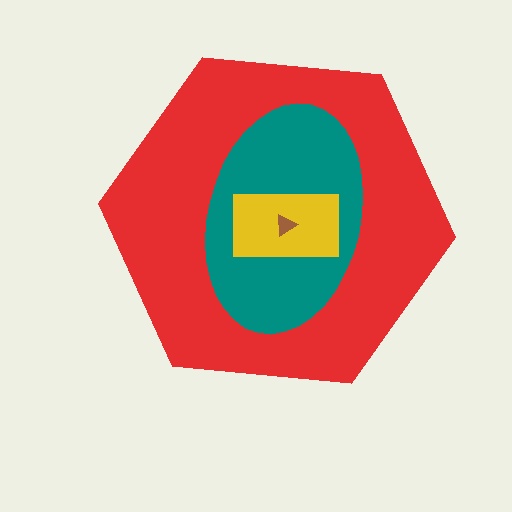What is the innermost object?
The brown triangle.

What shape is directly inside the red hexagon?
The teal ellipse.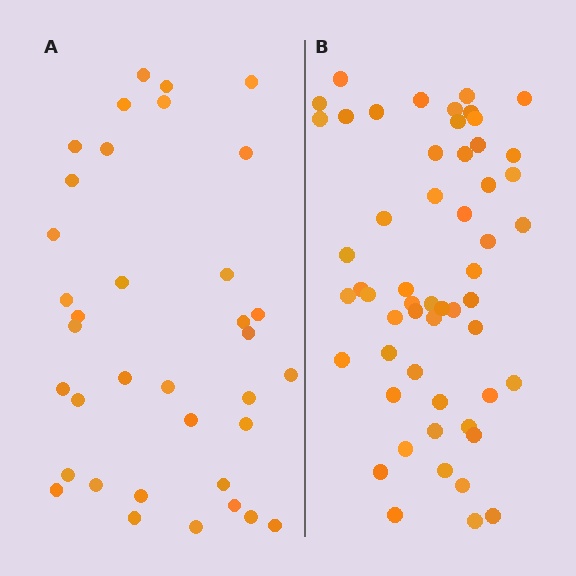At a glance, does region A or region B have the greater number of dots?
Region B (the right region) has more dots.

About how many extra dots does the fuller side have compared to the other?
Region B has approximately 20 more dots than region A.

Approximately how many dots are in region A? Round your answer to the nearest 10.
About 40 dots. (The exact count is 36, which rounds to 40.)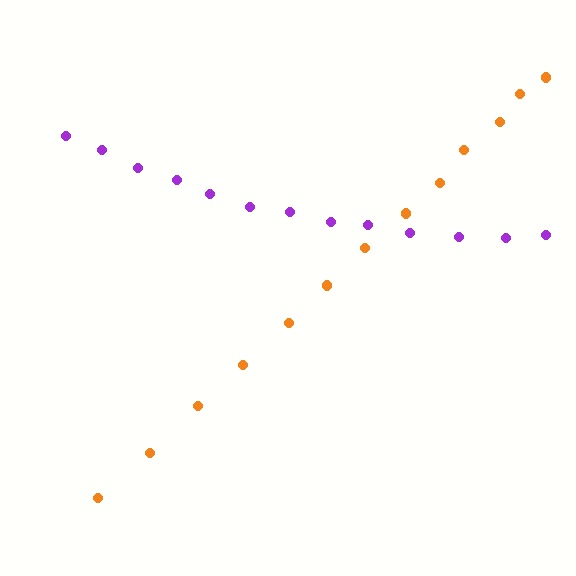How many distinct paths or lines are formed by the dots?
There are 2 distinct paths.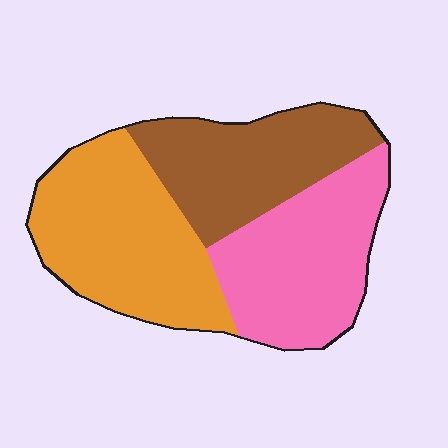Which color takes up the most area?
Orange, at roughly 40%.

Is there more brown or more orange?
Orange.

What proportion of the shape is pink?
Pink covers 33% of the shape.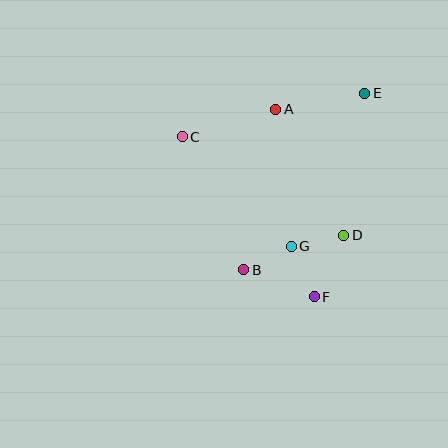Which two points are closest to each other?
Points B and G are closest to each other.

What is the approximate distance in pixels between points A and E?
The distance between A and E is approximately 90 pixels.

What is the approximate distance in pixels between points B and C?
The distance between B and C is approximately 147 pixels.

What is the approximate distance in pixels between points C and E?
The distance between C and E is approximately 188 pixels.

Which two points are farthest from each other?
Points B and E are farthest from each other.